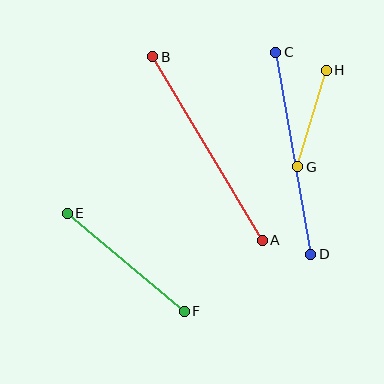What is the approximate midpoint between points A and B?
The midpoint is at approximately (208, 149) pixels.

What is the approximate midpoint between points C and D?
The midpoint is at approximately (293, 153) pixels.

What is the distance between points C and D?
The distance is approximately 205 pixels.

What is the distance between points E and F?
The distance is approximately 153 pixels.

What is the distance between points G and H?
The distance is approximately 101 pixels.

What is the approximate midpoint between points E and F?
The midpoint is at approximately (126, 262) pixels.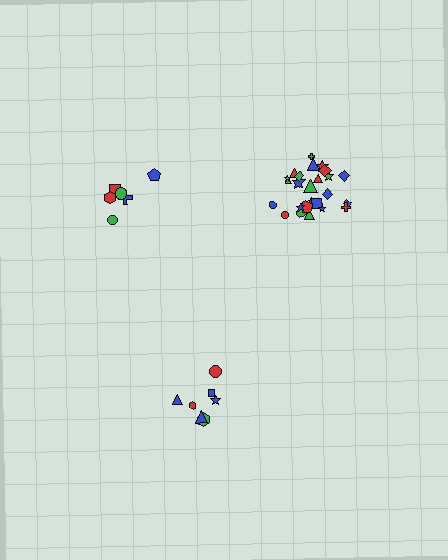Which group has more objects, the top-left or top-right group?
The top-right group.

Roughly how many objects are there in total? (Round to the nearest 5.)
Roughly 40 objects in total.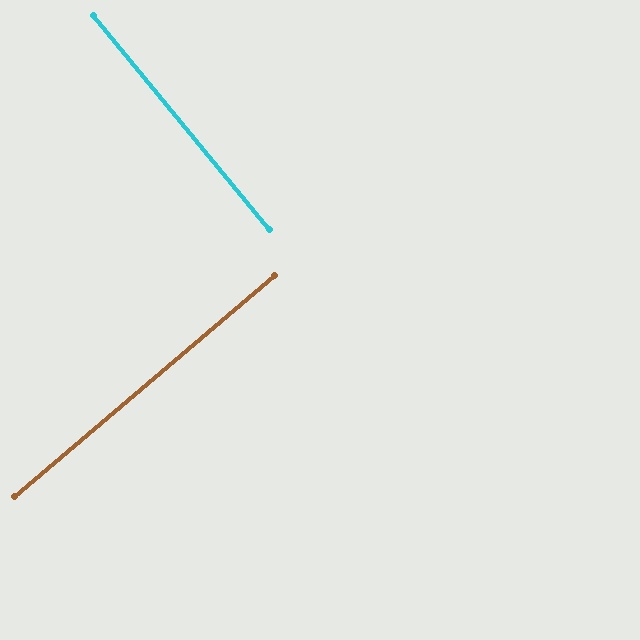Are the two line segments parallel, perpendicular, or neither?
Perpendicular — they meet at approximately 89°.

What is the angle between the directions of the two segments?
Approximately 89 degrees.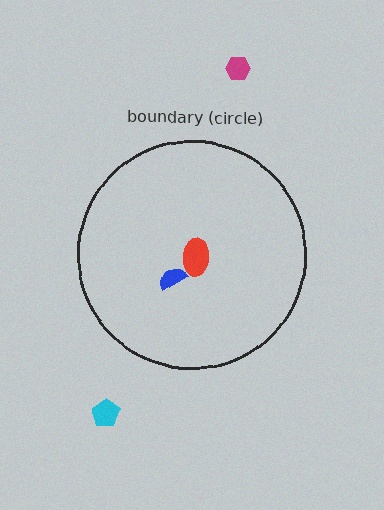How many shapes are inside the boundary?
2 inside, 2 outside.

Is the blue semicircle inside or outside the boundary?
Inside.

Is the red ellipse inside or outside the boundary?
Inside.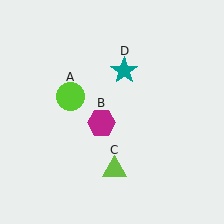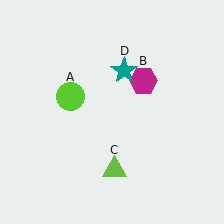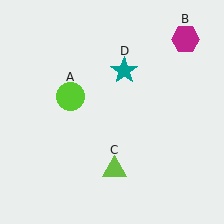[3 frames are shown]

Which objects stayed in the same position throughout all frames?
Lime circle (object A) and lime triangle (object C) and teal star (object D) remained stationary.